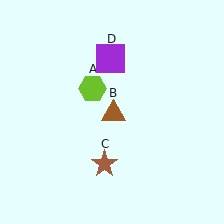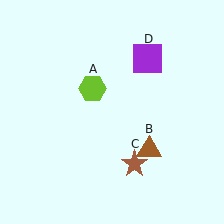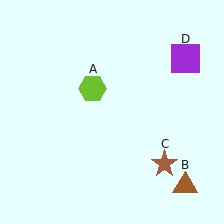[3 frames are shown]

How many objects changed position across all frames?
3 objects changed position: brown triangle (object B), brown star (object C), purple square (object D).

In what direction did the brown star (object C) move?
The brown star (object C) moved right.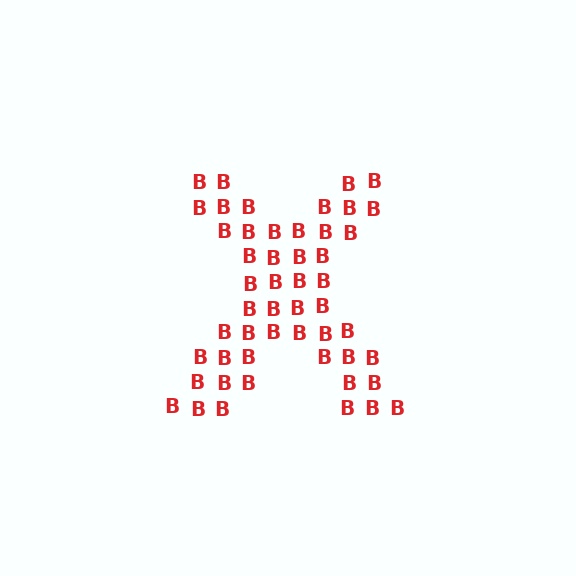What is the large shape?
The large shape is the letter X.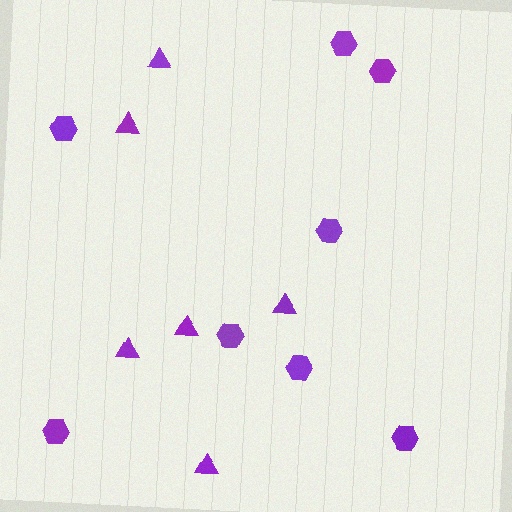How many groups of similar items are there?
There are 2 groups: one group of hexagons (8) and one group of triangles (6).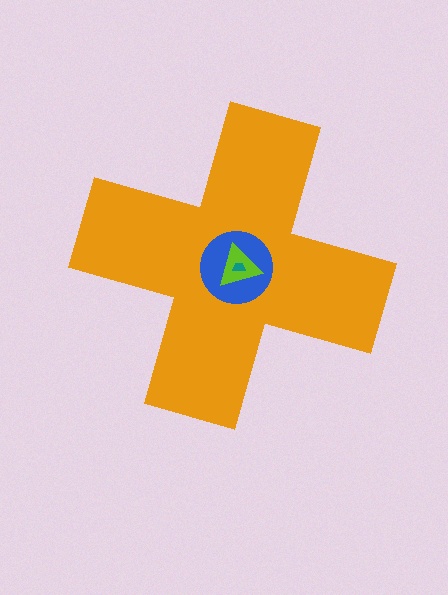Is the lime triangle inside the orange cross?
Yes.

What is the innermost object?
The teal trapezoid.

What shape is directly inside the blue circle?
The lime triangle.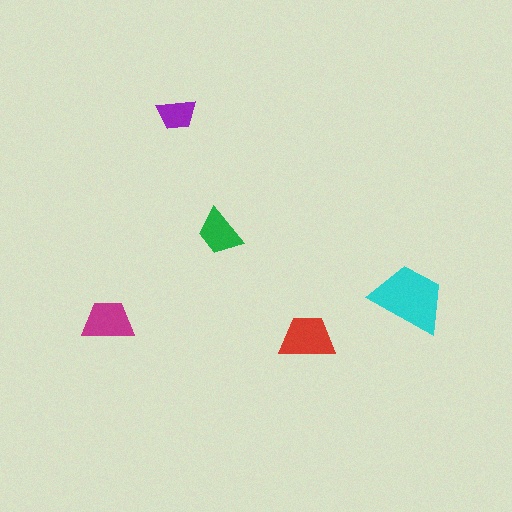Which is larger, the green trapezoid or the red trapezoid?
The red one.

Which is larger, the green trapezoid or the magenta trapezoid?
The magenta one.